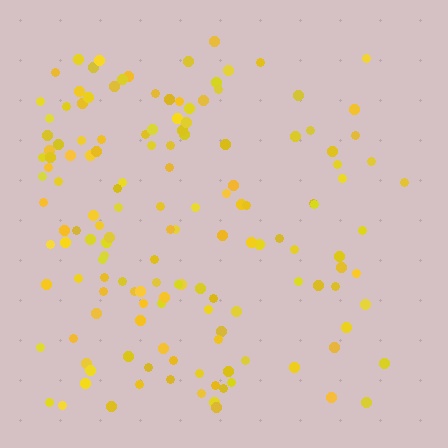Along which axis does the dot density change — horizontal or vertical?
Horizontal.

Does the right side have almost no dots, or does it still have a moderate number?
Still a moderate number, just noticeably fewer than the left.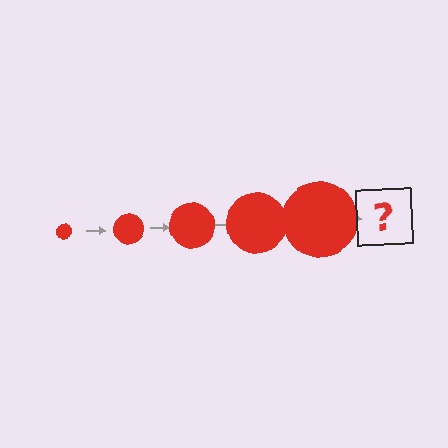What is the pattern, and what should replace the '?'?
The pattern is that the circle gets progressively larger each step. The '?' should be a red circle, larger than the previous one.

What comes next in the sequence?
The next element should be a red circle, larger than the previous one.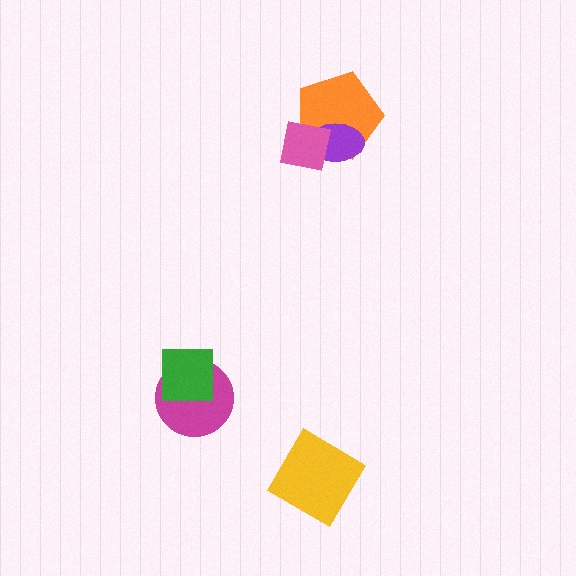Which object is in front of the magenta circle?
The green square is in front of the magenta circle.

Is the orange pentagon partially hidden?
Yes, it is partially covered by another shape.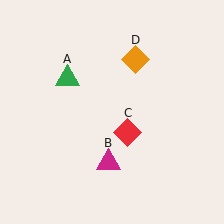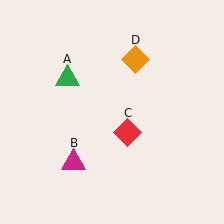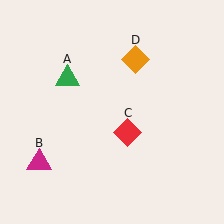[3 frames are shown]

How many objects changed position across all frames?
1 object changed position: magenta triangle (object B).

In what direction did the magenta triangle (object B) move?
The magenta triangle (object B) moved left.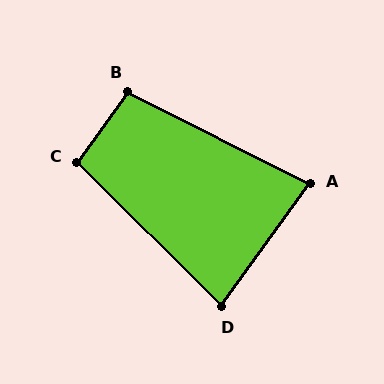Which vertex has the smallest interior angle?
D, at approximately 81 degrees.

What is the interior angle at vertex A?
Approximately 81 degrees (acute).